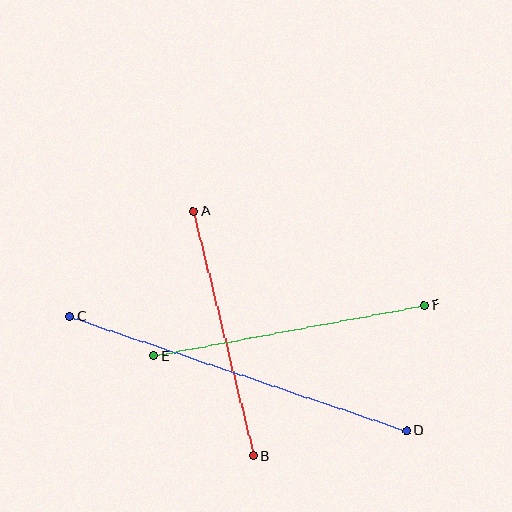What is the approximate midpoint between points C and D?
The midpoint is at approximately (238, 374) pixels.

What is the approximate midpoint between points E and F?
The midpoint is at approximately (289, 330) pixels.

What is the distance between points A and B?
The distance is approximately 252 pixels.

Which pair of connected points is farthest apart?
Points C and D are farthest apart.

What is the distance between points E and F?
The distance is approximately 275 pixels.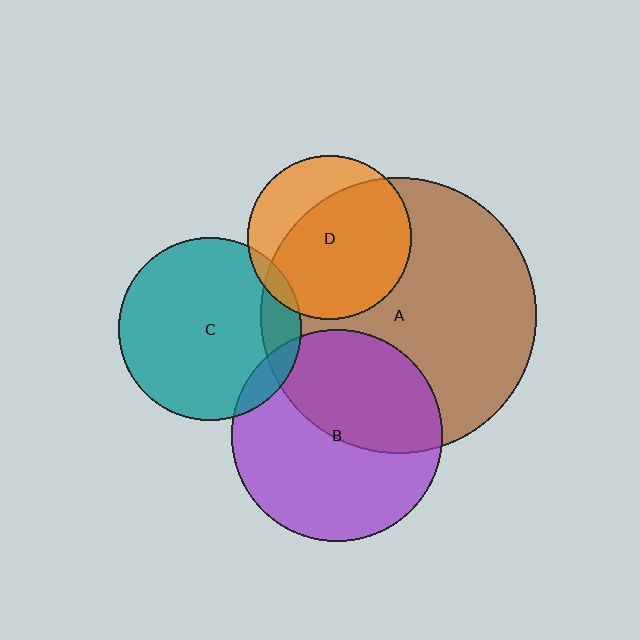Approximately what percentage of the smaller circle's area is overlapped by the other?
Approximately 10%.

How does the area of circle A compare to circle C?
Approximately 2.3 times.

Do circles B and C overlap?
Yes.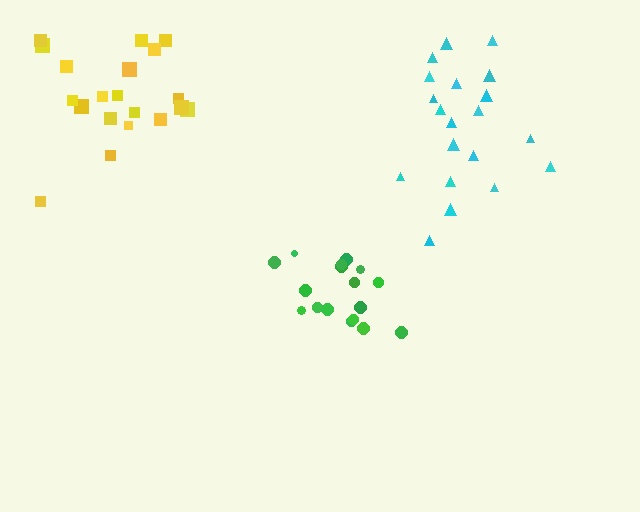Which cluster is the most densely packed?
Green.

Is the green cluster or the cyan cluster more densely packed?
Green.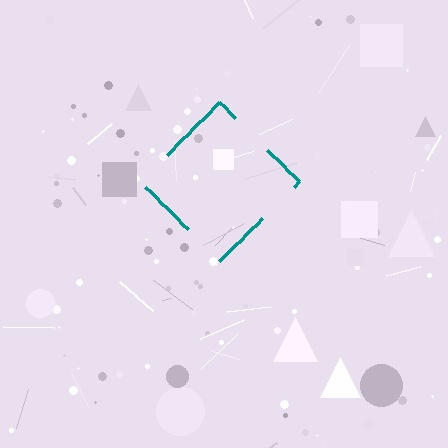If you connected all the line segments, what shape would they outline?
They would outline a diamond.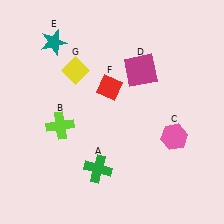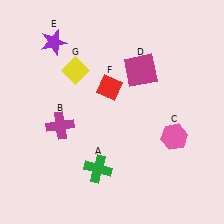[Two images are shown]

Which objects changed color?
B changed from lime to magenta. E changed from teal to purple.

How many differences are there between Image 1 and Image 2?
There are 2 differences between the two images.